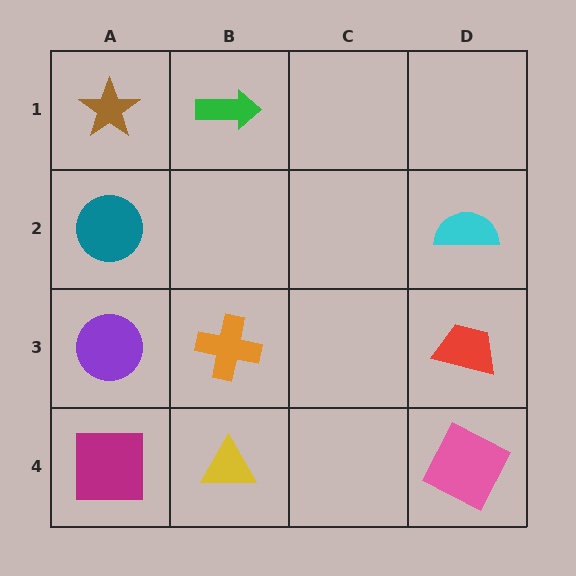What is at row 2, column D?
A cyan semicircle.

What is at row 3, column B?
An orange cross.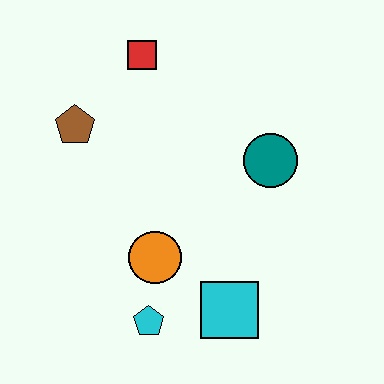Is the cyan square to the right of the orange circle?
Yes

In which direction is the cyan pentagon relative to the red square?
The cyan pentagon is below the red square.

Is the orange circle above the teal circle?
No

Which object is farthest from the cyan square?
The red square is farthest from the cyan square.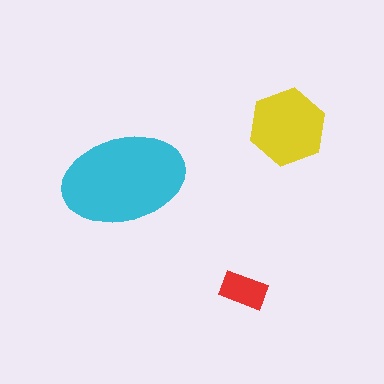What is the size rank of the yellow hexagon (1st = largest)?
2nd.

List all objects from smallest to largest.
The red rectangle, the yellow hexagon, the cyan ellipse.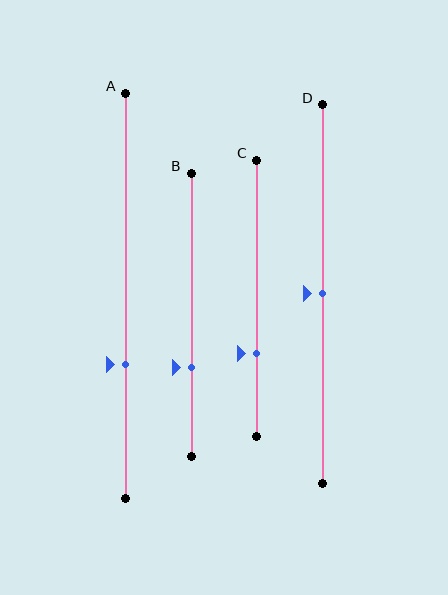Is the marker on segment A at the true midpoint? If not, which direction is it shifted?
No, the marker on segment A is shifted downward by about 17% of the segment length.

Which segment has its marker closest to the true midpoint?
Segment D has its marker closest to the true midpoint.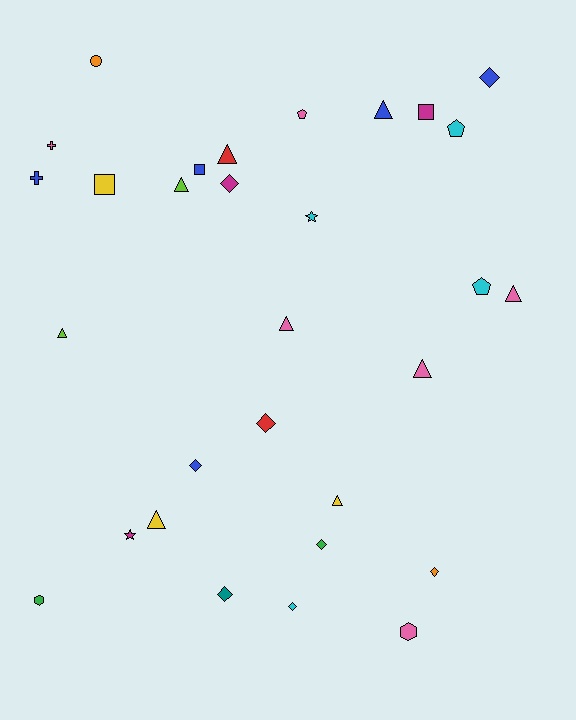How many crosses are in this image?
There are 2 crosses.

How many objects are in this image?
There are 30 objects.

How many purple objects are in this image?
There are no purple objects.